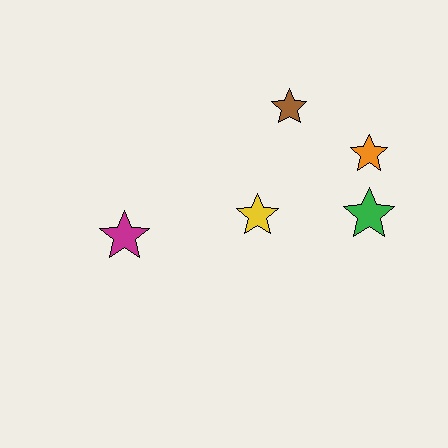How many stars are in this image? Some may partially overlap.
There are 5 stars.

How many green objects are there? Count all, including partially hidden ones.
There is 1 green object.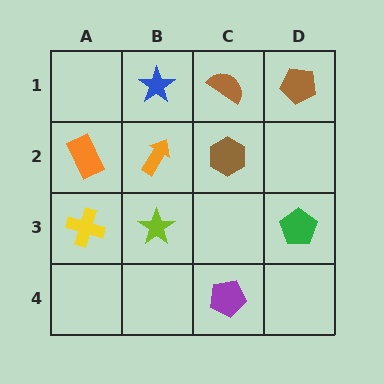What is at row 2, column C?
A brown hexagon.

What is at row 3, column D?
A green pentagon.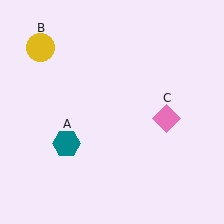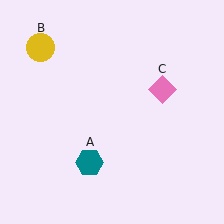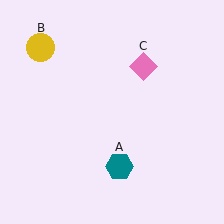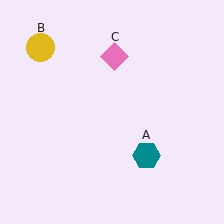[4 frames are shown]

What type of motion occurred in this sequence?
The teal hexagon (object A), pink diamond (object C) rotated counterclockwise around the center of the scene.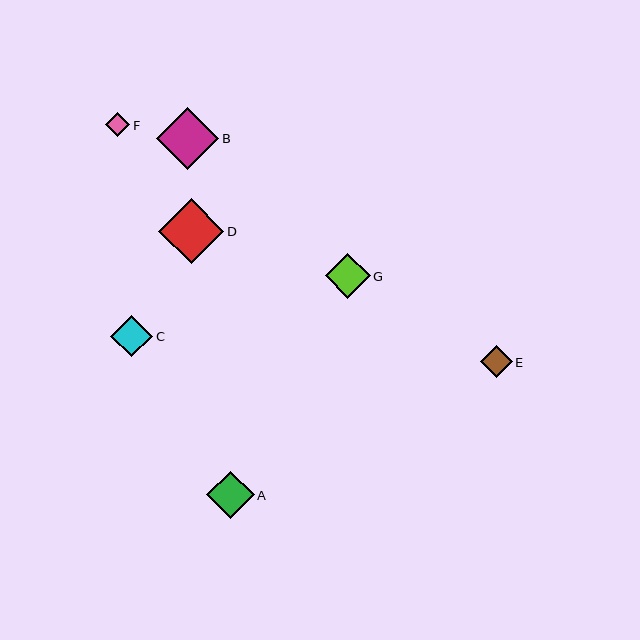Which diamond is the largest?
Diamond D is the largest with a size of approximately 65 pixels.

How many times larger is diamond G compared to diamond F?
Diamond G is approximately 1.9 times the size of diamond F.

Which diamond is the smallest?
Diamond F is the smallest with a size of approximately 24 pixels.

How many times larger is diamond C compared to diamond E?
Diamond C is approximately 1.3 times the size of diamond E.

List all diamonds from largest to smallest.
From largest to smallest: D, B, A, G, C, E, F.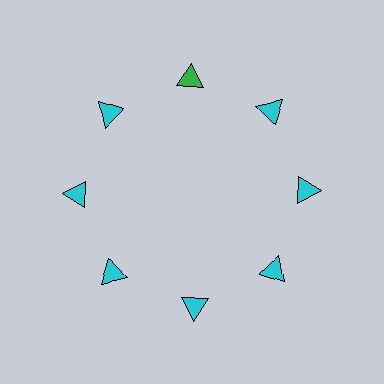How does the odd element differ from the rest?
It has a different color: green instead of cyan.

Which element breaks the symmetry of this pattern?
The green triangle at roughly the 12 o'clock position breaks the symmetry. All other shapes are cyan triangles.